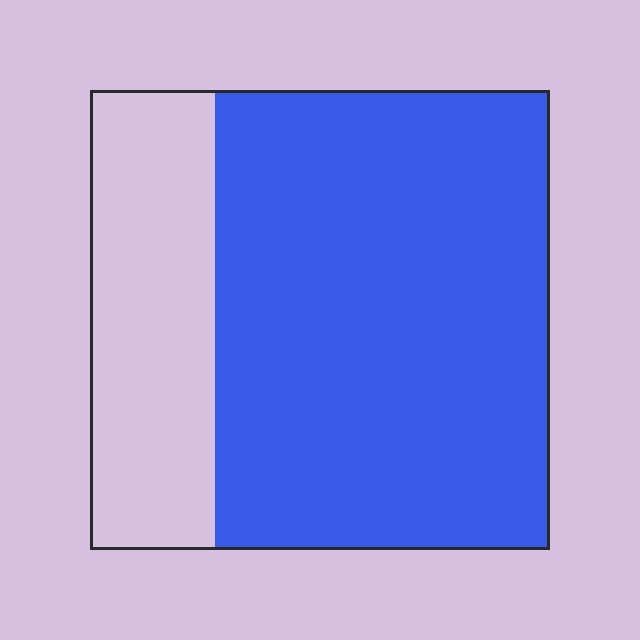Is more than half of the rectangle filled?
Yes.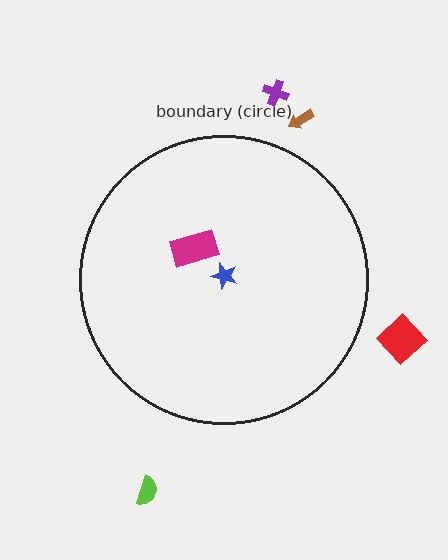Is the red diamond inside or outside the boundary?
Outside.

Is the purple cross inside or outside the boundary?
Outside.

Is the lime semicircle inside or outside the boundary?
Outside.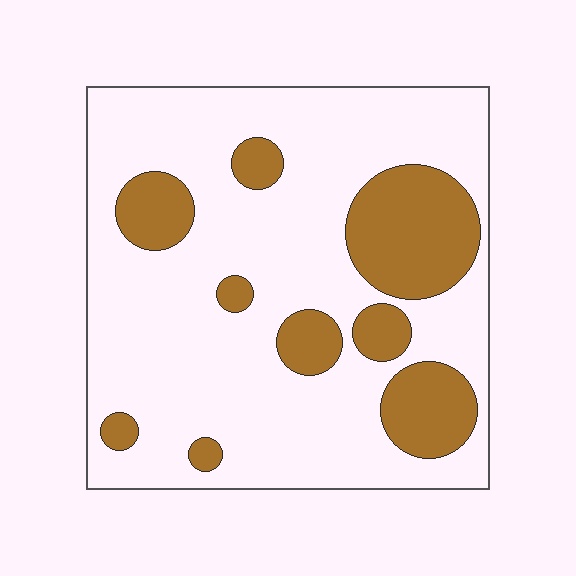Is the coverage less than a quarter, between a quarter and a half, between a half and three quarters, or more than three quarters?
Less than a quarter.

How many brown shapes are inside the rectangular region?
9.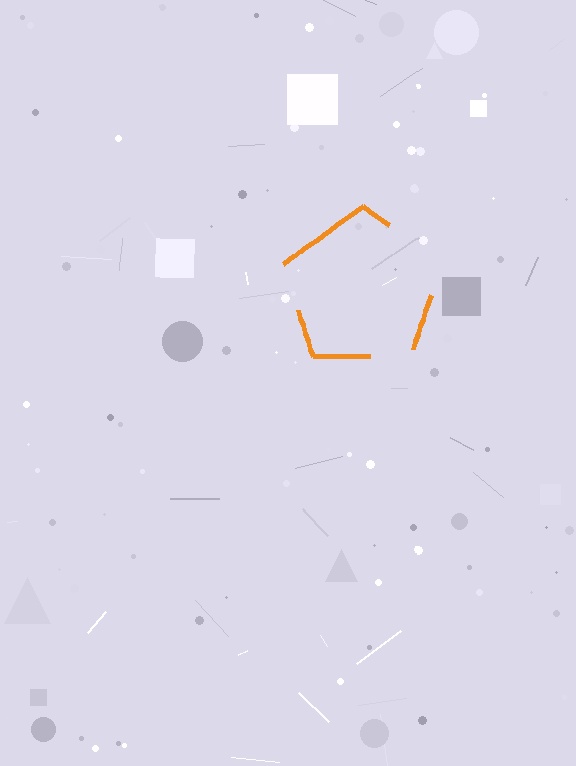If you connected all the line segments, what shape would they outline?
They would outline a pentagon.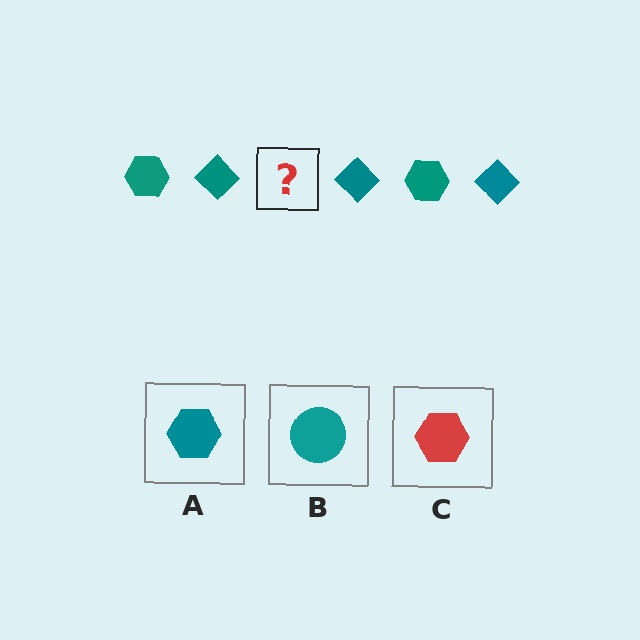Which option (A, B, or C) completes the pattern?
A.